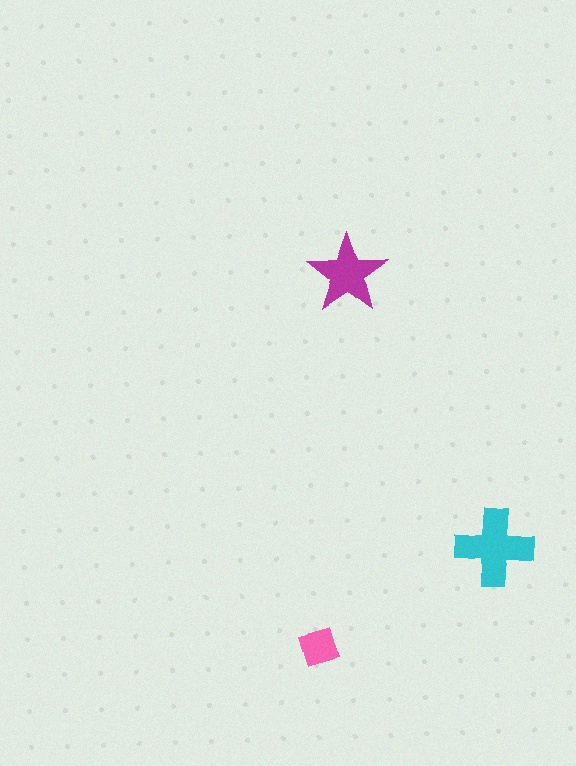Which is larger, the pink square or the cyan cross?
The cyan cross.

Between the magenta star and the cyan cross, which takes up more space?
The cyan cross.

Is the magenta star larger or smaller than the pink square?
Larger.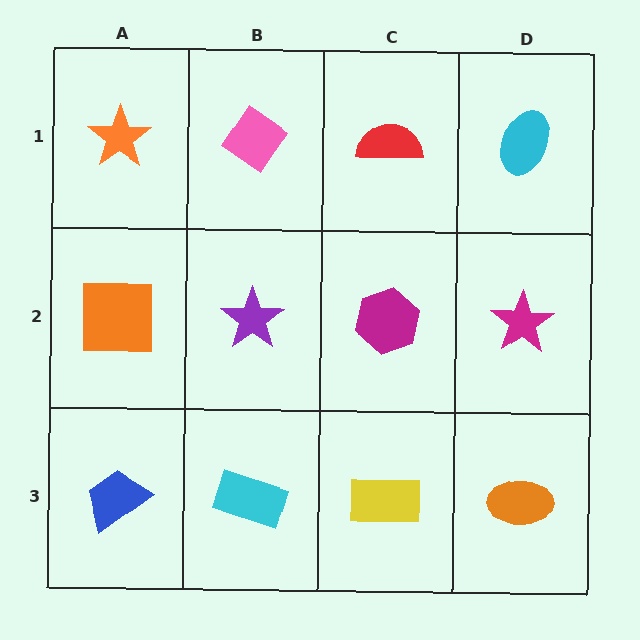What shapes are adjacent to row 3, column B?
A purple star (row 2, column B), a blue trapezoid (row 3, column A), a yellow rectangle (row 3, column C).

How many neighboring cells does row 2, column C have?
4.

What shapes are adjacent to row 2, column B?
A pink diamond (row 1, column B), a cyan rectangle (row 3, column B), an orange square (row 2, column A), a magenta hexagon (row 2, column C).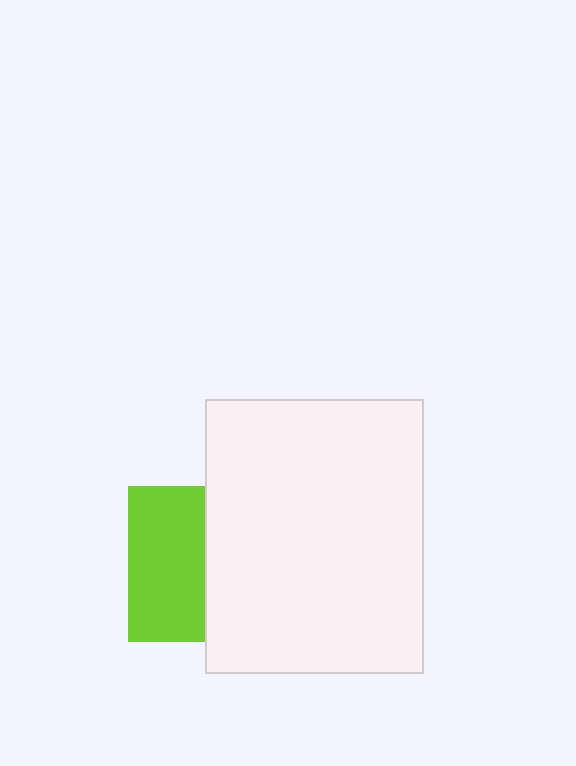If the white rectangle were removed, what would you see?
You would see the complete lime square.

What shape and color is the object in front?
The object in front is a white rectangle.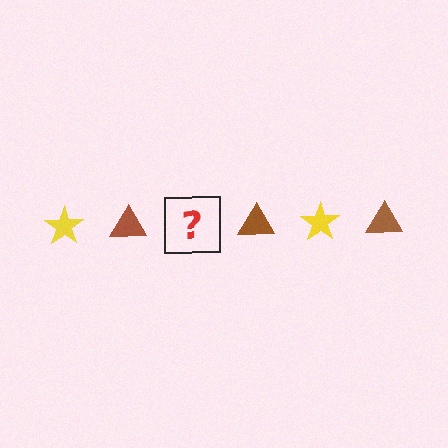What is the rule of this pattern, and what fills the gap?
The rule is that the pattern alternates between yellow star and brown triangle. The gap should be filled with a yellow star.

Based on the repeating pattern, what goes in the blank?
The blank should be a yellow star.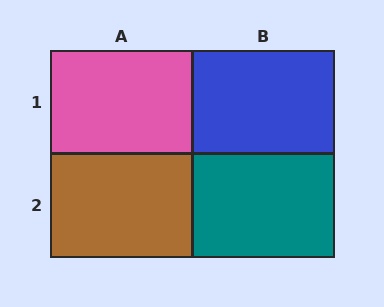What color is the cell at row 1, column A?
Pink.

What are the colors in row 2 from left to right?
Brown, teal.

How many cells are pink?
1 cell is pink.